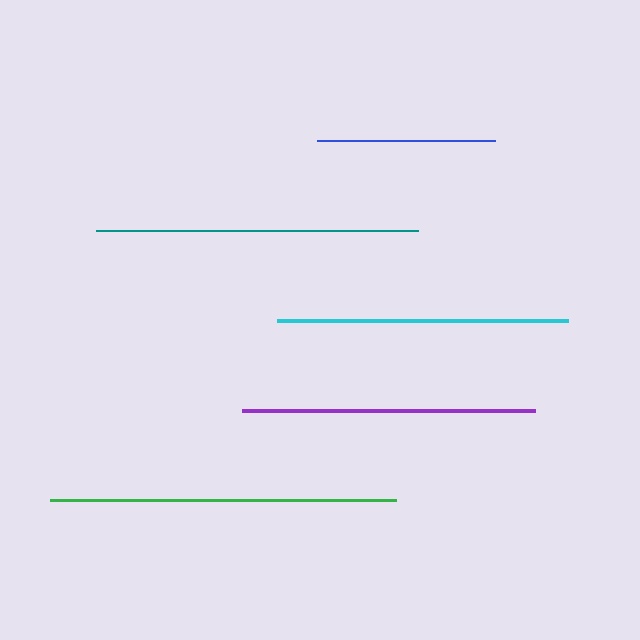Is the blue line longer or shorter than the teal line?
The teal line is longer than the blue line.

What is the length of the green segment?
The green segment is approximately 346 pixels long.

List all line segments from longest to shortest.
From longest to shortest: green, teal, purple, cyan, blue.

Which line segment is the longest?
The green line is the longest at approximately 346 pixels.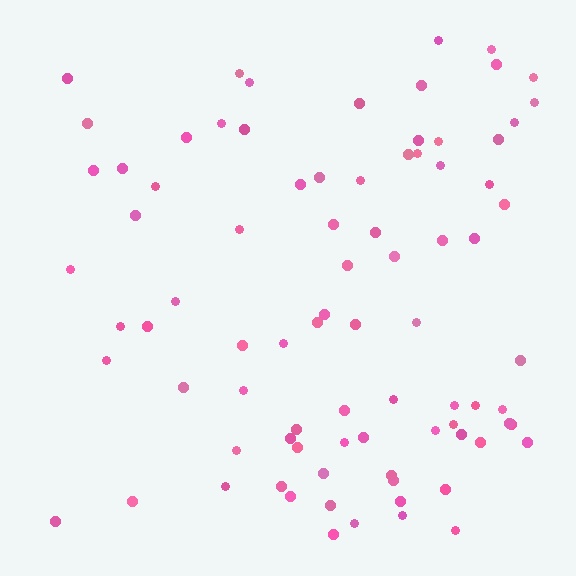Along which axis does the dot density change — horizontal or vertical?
Horizontal.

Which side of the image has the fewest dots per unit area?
The left.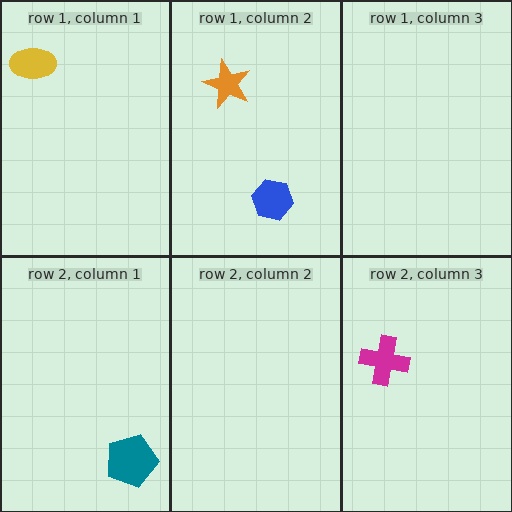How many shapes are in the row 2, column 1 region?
1.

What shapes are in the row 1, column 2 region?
The orange star, the blue hexagon.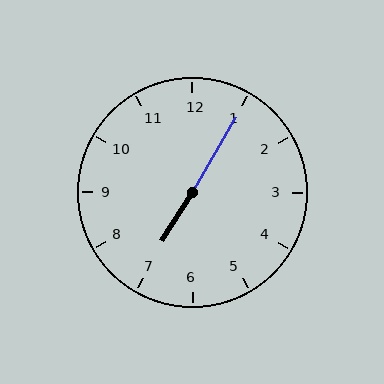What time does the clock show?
7:05.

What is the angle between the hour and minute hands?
Approximately 178 degrees.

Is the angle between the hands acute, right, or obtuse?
It is obtuse.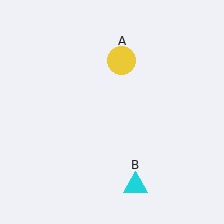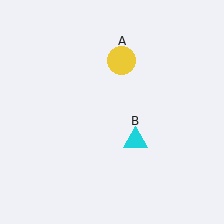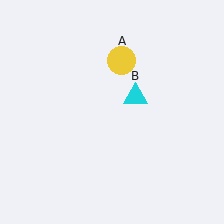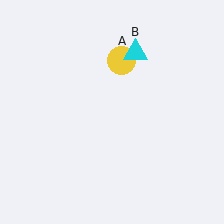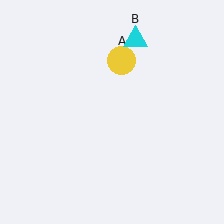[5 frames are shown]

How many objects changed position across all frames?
1 object changed position: cyan triangle (object B).